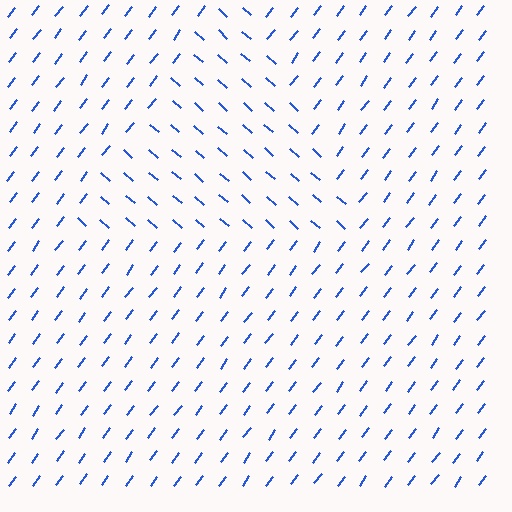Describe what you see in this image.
The image is filled with small blue line segments. A triangle region in the image has lines oriented differently from the surrounding lines, creating a visible texture boundary.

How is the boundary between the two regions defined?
The boundary is defined purely by a change in line orientation (approximately 86 degrees difference). All lines are the same color and thickness.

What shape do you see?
I see a triangle.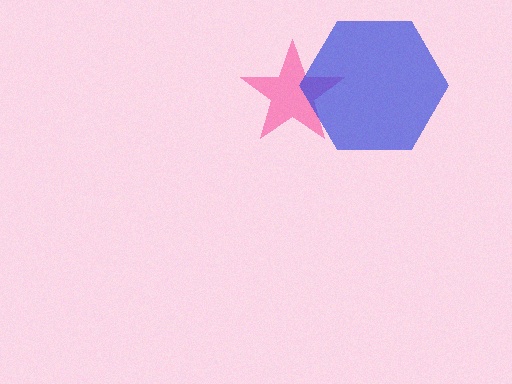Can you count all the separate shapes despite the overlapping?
Yes, there are 2 separate shapes.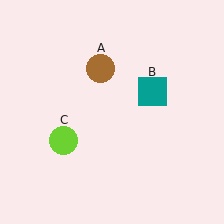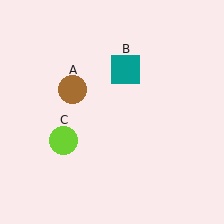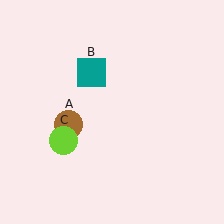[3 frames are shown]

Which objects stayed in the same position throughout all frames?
Lime circle (object C) remained stationary.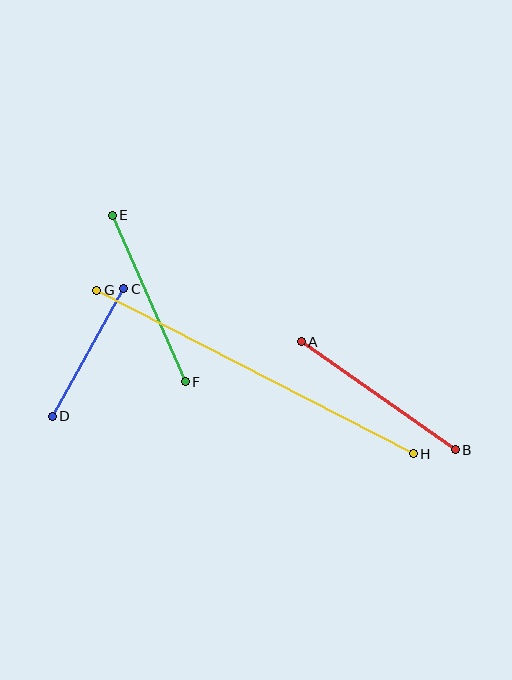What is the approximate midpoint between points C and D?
The midpoint is at approximately (88, 352) pixels.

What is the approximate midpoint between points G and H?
The midpoint is at approximately (255, 372) pixels.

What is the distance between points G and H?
The distance is approximately 356 pixels.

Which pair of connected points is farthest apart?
Points G and H are farthest apart.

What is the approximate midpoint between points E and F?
The midpoint is at approximately (149, 298) pixels.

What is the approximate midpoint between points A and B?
The midpoint is at approximately (378, 396) pixels.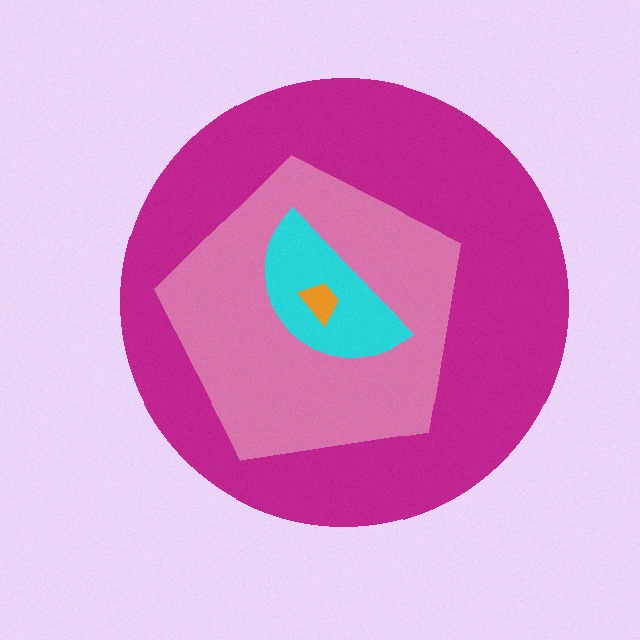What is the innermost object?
The orange trapezoid.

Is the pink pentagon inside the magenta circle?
Yes.